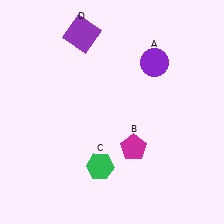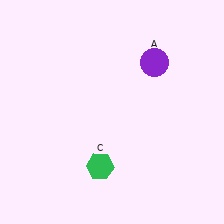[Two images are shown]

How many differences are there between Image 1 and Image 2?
There are 2 differences between the two images.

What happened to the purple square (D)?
The purple square (D) was removed in Image 2. It was in the top-left area of Image 1.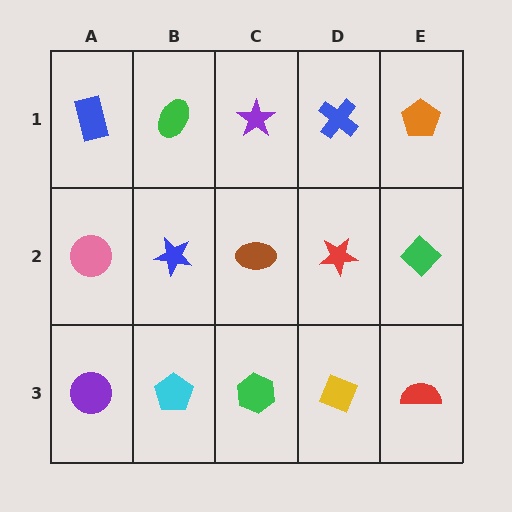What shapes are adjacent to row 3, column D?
A red star (row 2, column D), a green hexagon (row 3, column C), a red semicircle (row 3, column E).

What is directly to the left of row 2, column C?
A blue star.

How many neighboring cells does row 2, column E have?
3.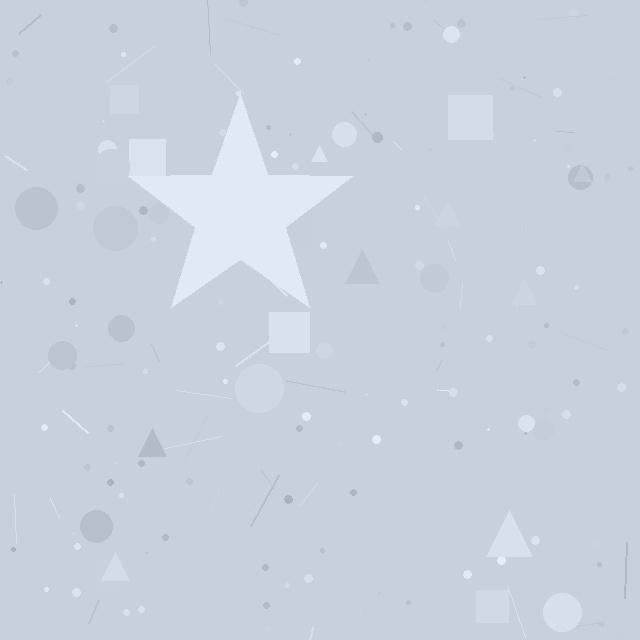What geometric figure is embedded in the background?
A star is embedded in the background.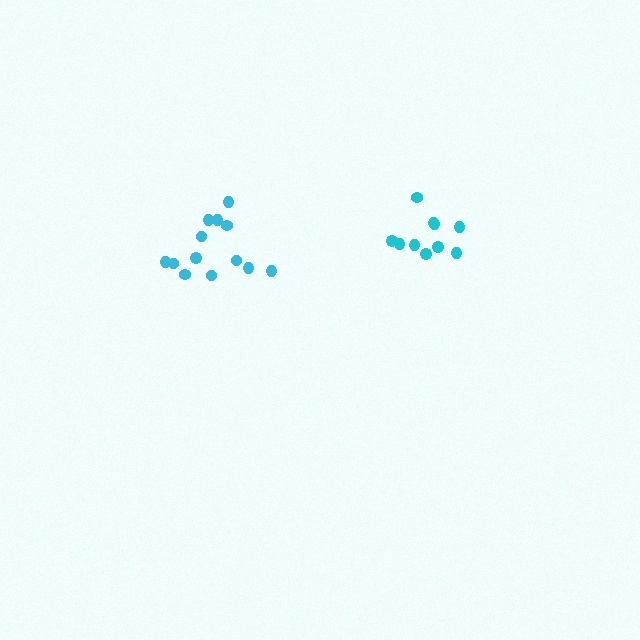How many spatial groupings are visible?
There are 2 spatial groupings.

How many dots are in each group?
Group 1: 10 dots, Group 2: 13 dots (23 total).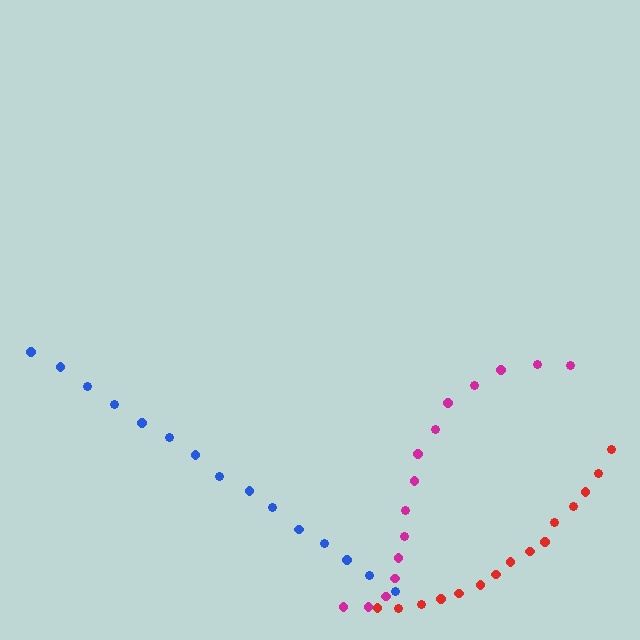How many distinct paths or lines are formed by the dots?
There are 3 distinct paths.